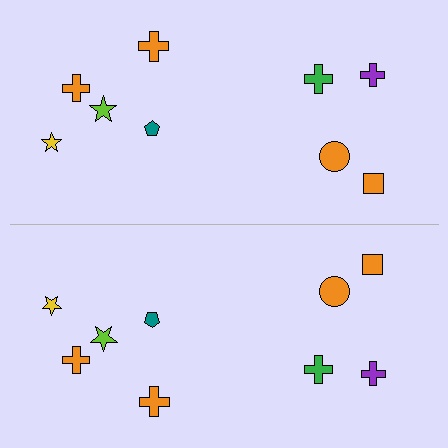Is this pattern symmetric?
Yes, this pattern has bilateral (reflection) symmetry.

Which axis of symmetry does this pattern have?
The pattern has a horizontal axis of symmetry running through the center of the image.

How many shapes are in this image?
There are 18 shapes in this image.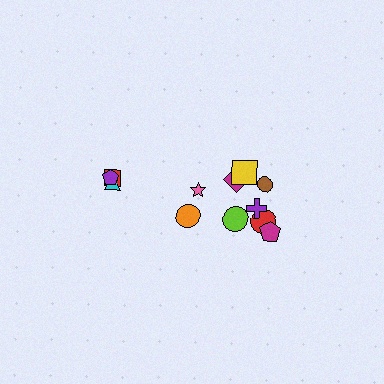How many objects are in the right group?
There are 7 objects.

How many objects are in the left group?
There are 5 objects.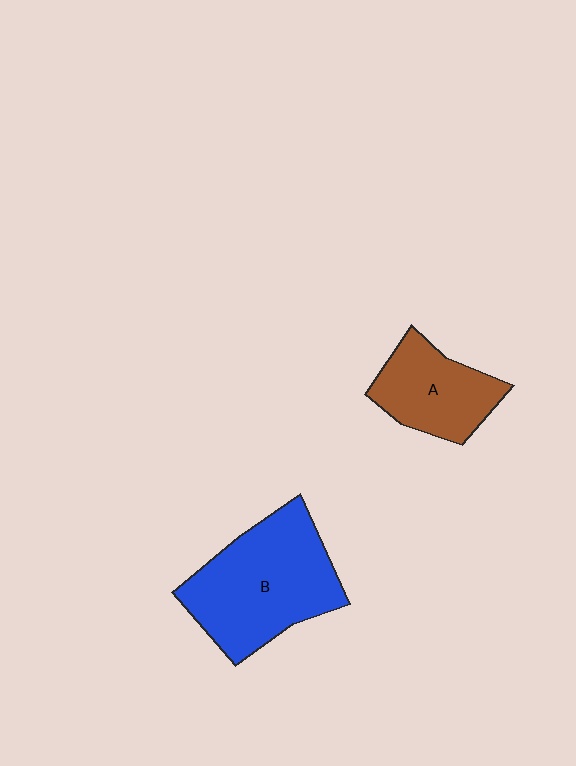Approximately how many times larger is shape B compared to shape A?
Approximately 1.7 times.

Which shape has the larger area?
Shape B (blue).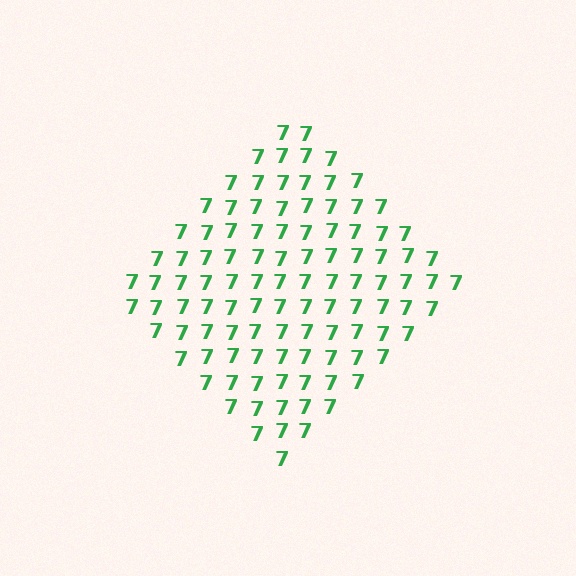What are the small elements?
The small elements are digit 7's.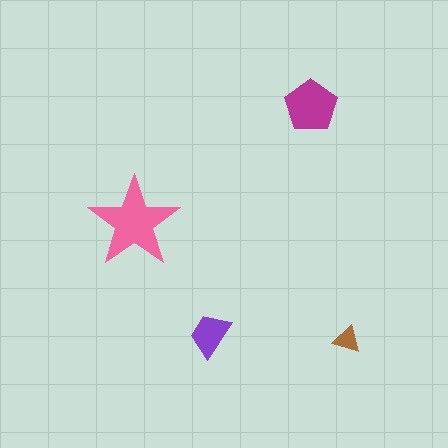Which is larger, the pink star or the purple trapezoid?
The pink star.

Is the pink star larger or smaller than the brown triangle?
Larger.